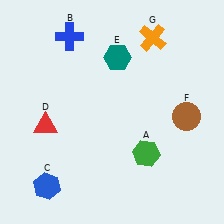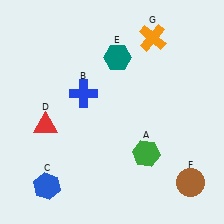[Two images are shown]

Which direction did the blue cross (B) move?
The blue cross (B) moved down.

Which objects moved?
The objects that moved are: the blue cross (B), the brown circle (F).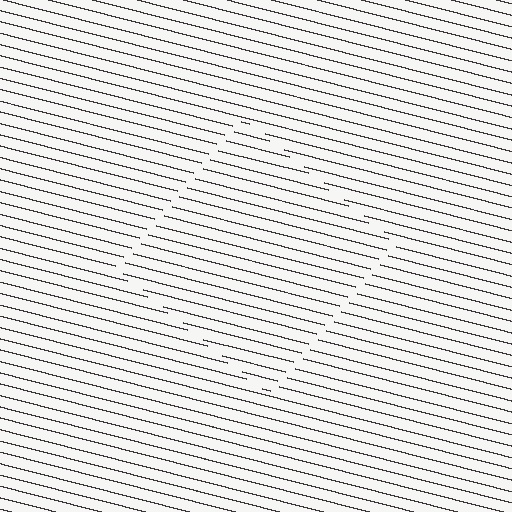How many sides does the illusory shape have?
4 sides — the line-ends trace a square.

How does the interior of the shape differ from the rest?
The interior of the shape contains the same grating, shifted by half a period — the contour is defined by the phase discontinuity where line-ends from the inner and outer gratings abut.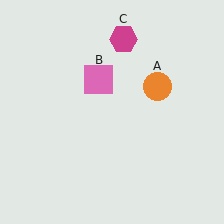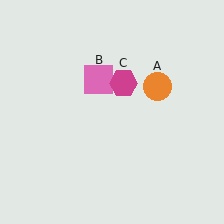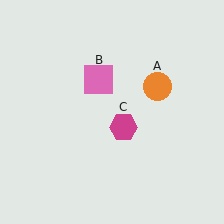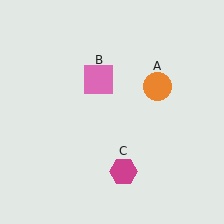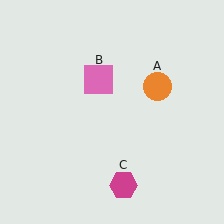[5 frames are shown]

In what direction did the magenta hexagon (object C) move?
The magenta hexagon (object C) moved down.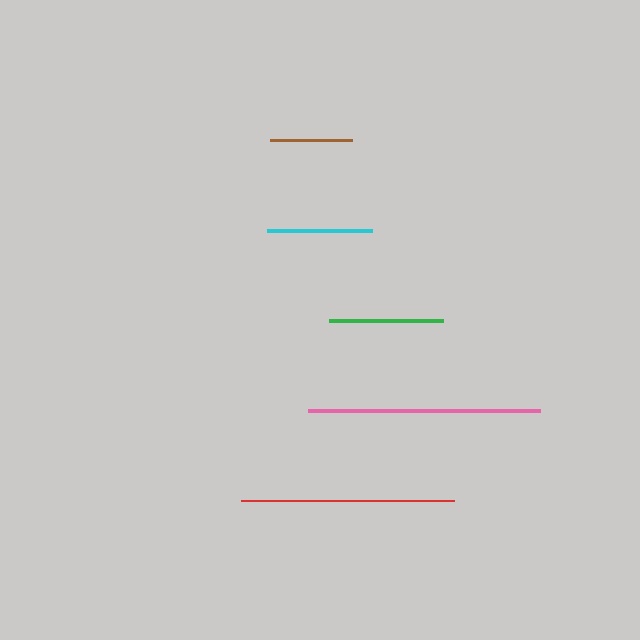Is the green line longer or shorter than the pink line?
The pink line is longer than the green line.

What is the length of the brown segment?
The brown segment is approximately 82 pixels long.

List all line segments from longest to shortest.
From longest to shortest: pink, red, green, cyan, brown.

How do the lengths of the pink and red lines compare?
The pink and red lines are approximately the same length.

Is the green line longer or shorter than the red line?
The red line is longer than the green line.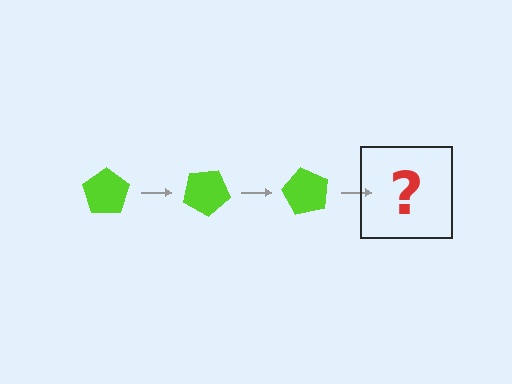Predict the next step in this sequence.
The next step is a lime pentagon rotated 90 degrees.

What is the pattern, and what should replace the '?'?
The pattern is that the pentagon rotates 30 degrees each step. The '?' should be a lime pentagon rotated 90 degrees.